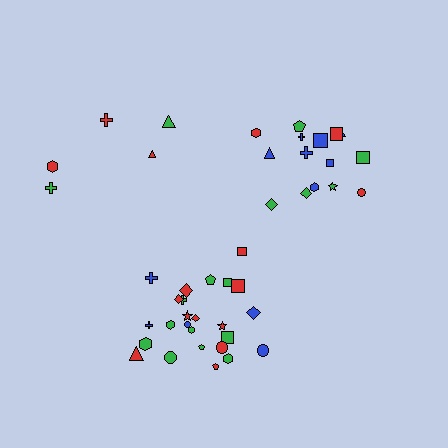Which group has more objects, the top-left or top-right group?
The top-right group.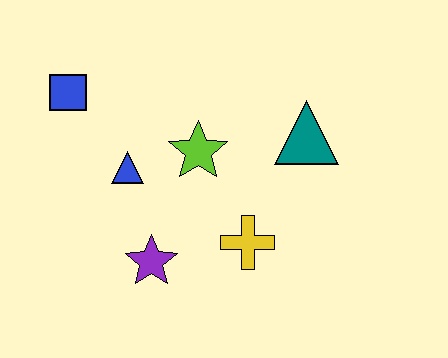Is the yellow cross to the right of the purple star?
Yes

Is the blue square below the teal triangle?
No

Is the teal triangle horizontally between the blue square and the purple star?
No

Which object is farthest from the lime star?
The blue square is farthest from the lime star.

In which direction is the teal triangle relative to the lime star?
The teal triangle is to the right of the lime star.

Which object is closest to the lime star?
The blue triangle is closest to the lime star.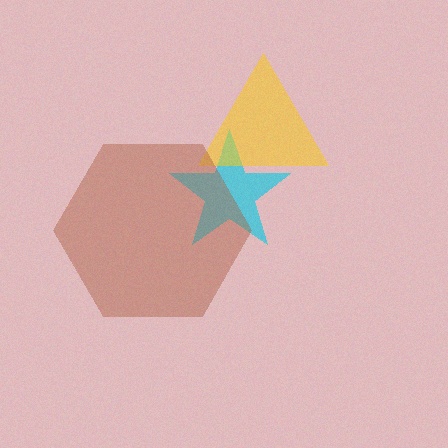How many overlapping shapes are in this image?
There are 3 overlapping shapes in the image.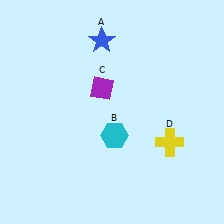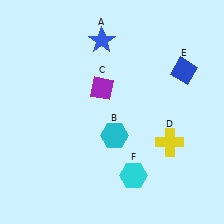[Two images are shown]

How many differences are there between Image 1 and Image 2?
There are 2 differences between the two images.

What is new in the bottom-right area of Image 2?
A cyan hexagon (F) was added in the bottom-right area of Image 2.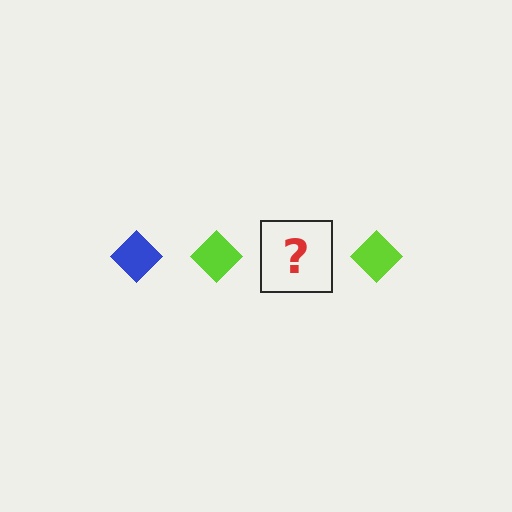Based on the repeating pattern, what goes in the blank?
The blank should be a blue diamond.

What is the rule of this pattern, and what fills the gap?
The rule is that the pattern cycles through blue, lime diamonds. The gap should be filled with a blue diamond.